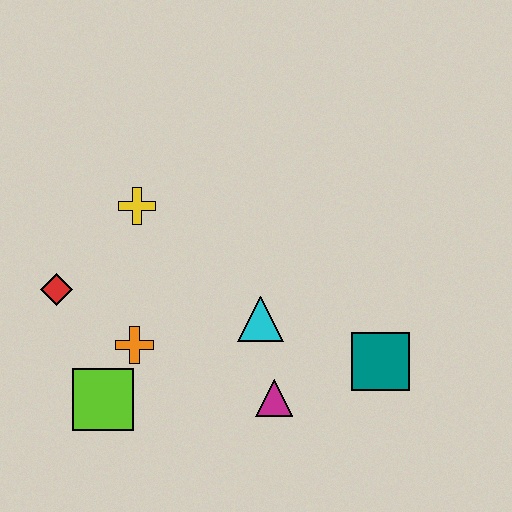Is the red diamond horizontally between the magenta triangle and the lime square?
No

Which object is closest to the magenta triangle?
The cyan triangle is closest to the magenta triangle.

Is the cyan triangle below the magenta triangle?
No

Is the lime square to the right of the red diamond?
Yes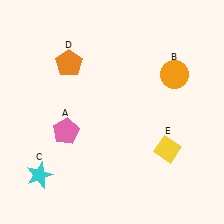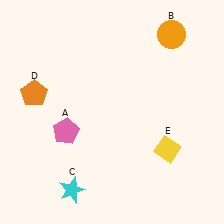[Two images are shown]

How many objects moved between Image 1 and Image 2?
3 objects moved between the two images.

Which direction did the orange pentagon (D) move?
The orange pentagon (D) moved left.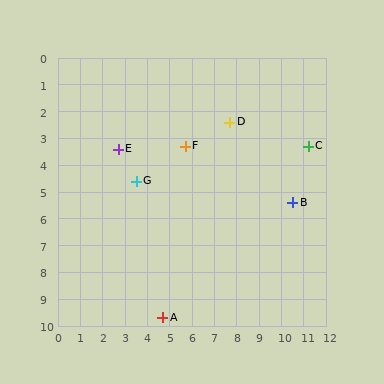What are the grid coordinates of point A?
Point A is at approximately (4.7, 9.7).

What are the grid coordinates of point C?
Point C is at approximately (11.2, 3.3).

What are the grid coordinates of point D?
Point D is at approximately (7.7, 2.4).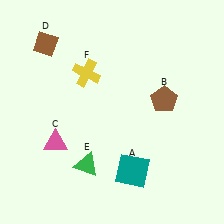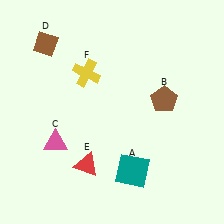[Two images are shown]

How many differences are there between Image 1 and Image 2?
There is 1 difference between the two images.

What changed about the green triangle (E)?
In Image 1, E is green. In Image 2, it changed to red.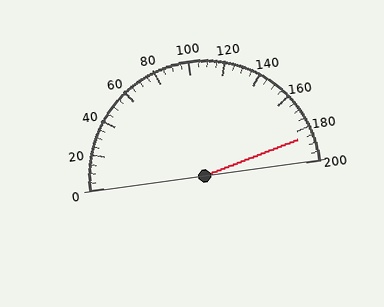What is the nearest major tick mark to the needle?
The nearest major tick mark is 180.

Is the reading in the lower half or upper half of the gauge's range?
The reading is in the upper half of the range (0 to 200).